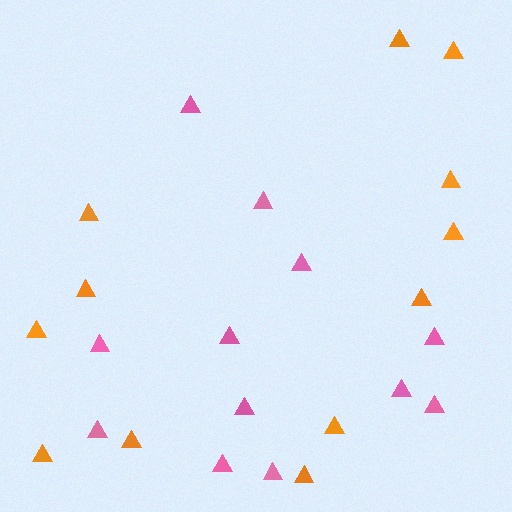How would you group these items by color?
There are 2 groups: one group of orange triangles (12) and one group of pink triangles (12).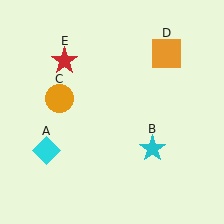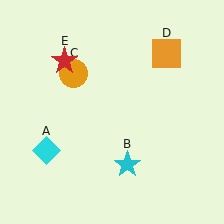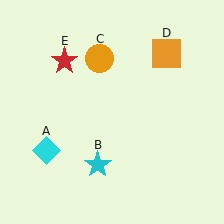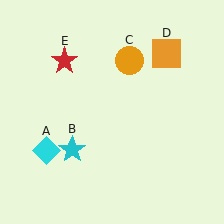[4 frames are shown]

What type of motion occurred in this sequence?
The cyan star (object B), orange circle (object C) rotated clockwise around the center of the scene.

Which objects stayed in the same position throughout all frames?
Cyan diamond (object A) and orange square (object D) and red star (object E) remained stationary.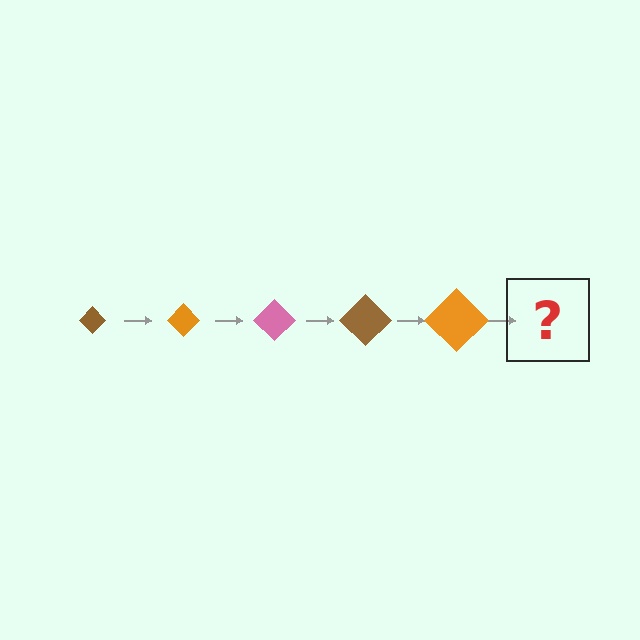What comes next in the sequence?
The next element should be a pink diamond, larger than the previous one.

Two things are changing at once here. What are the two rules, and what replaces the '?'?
The two rules are that the diamond grows larger each step and the color cycles through brown, orange, and pink. The '?' should be a pink diamond, larger than the previous one.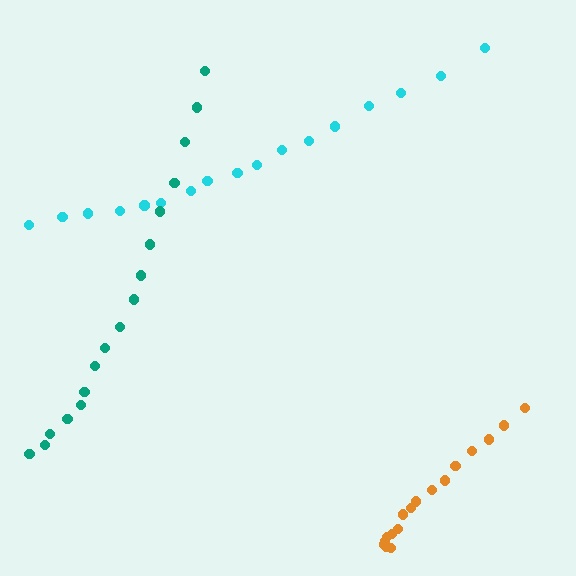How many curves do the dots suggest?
There are 3 distinct paths.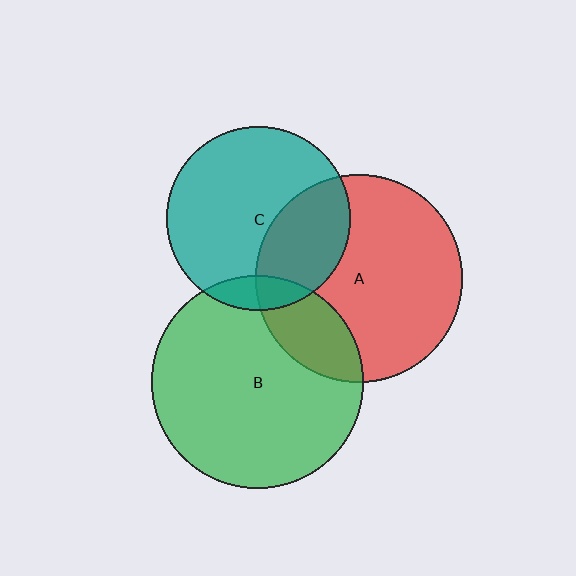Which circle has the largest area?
Circle B (green).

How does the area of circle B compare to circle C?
Approximately 1.3 times.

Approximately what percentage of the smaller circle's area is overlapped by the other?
Approximately 10%.